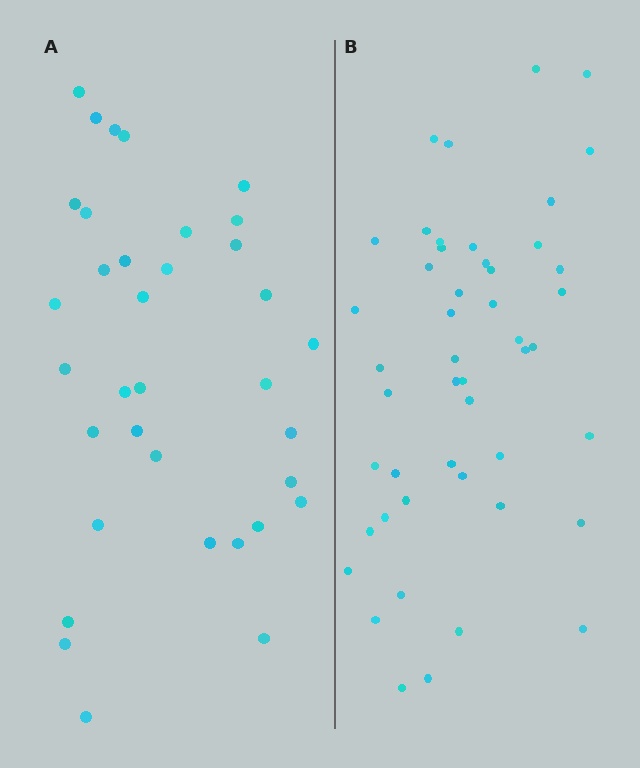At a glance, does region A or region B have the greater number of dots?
Region B (the right region) has more dots.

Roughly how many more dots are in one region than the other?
Region B has approximately 15 more dots than region A.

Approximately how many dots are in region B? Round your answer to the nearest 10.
About 50 dots. (The exact count is 48, which rounds to 50.)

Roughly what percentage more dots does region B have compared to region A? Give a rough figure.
About 35% more.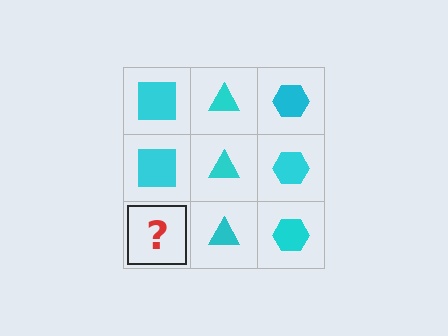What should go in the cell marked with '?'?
The missing cell should contain a cyan square.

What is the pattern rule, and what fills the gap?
The rule is that each column has a consistent shape. The gap should be filled with a cyan square.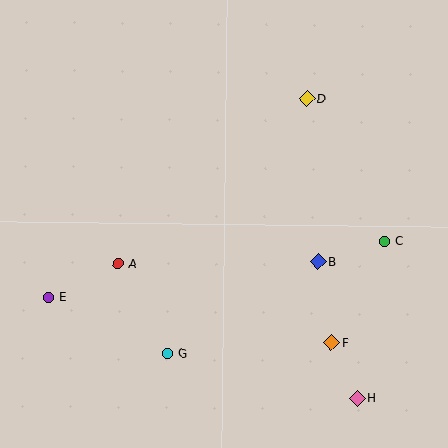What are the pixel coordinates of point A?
Point A is at (118, 264).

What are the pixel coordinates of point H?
Point H is at (357, 398).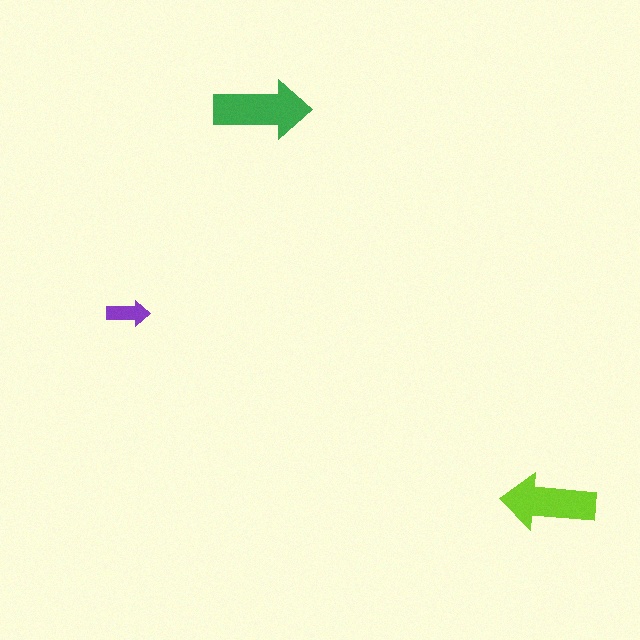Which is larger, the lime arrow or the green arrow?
The green one.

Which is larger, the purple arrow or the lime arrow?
The lime one.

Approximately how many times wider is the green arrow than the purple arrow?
About 2.5 times wider.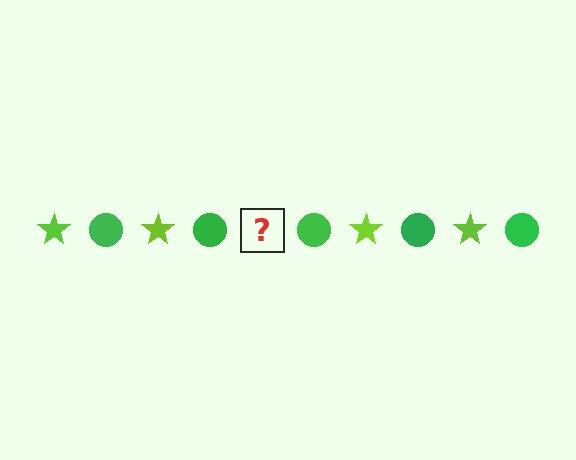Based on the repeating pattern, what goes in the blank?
The blank should be a lime star.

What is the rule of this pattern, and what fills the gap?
The rule is that the pattern alternates between lime star and green circle. The gap should be filled with a lime star.